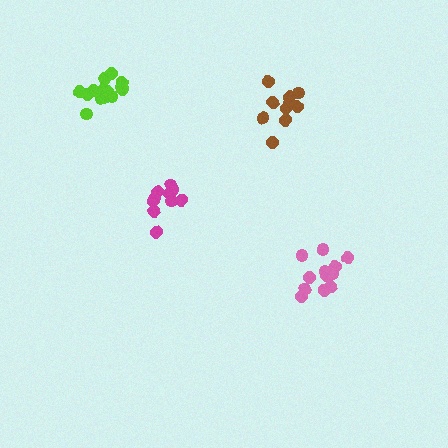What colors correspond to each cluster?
The clusters are colored: brown, magenta, lime, pink.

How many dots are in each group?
Group 1: 10 dots, Group 2: 10 dots, Group 3: 15 dots, Group 4: 12 dots (47 total).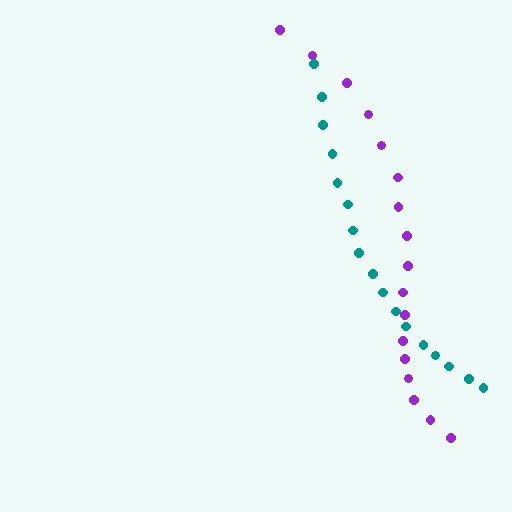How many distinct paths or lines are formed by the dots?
There are 2 distinct paths.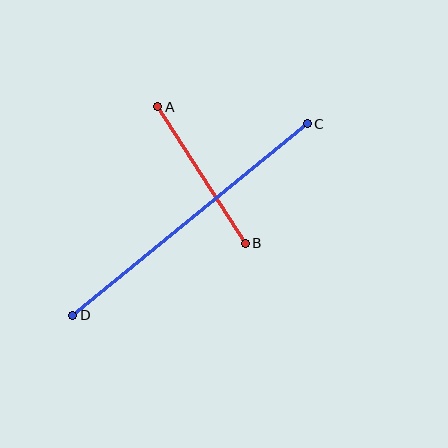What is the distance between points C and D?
The distance is approximately 303 pixels.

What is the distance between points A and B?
The distance is approximately 162 pixels.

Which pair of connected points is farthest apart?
Points C and D are farthest apart.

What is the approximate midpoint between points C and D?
The midpoint is at approximately (190, 220) pixels.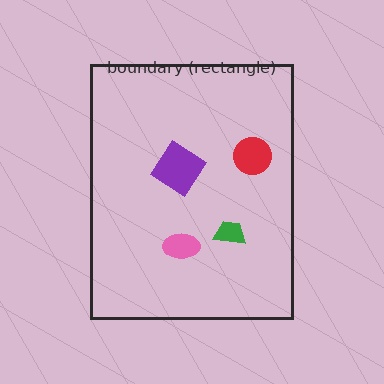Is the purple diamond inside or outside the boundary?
Inside.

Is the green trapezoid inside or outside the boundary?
Inside.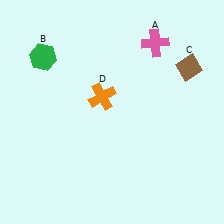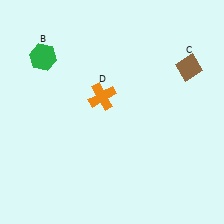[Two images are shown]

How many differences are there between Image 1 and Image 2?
There is 1 difference between the two images.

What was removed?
The pink cross (A) was removed in Image 2.